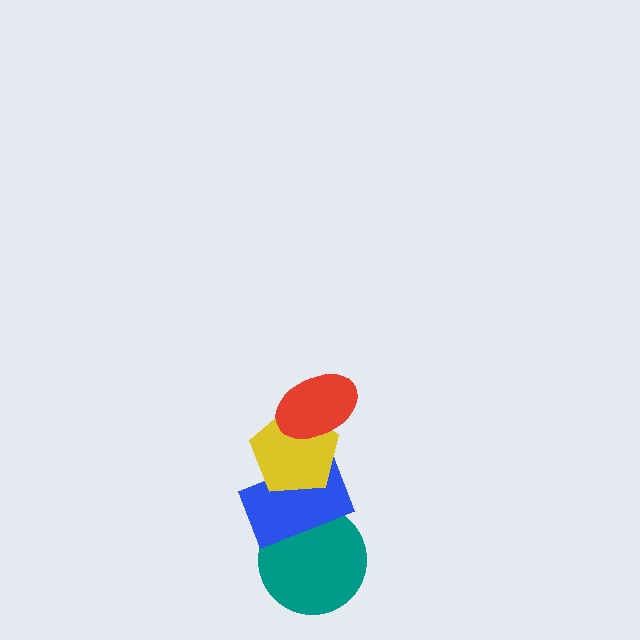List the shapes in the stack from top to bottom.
From top to bottom: the red ellipse, the yellow pentagon, the blue rectangle, the teal circle.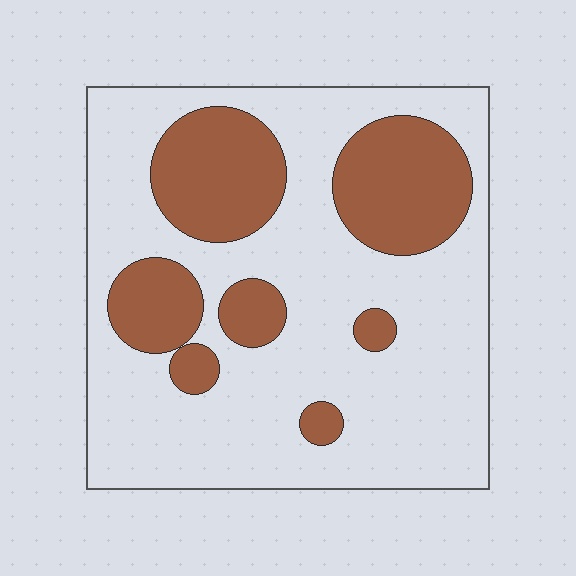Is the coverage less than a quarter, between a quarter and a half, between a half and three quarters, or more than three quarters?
Between a quarter and a half.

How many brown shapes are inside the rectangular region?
7.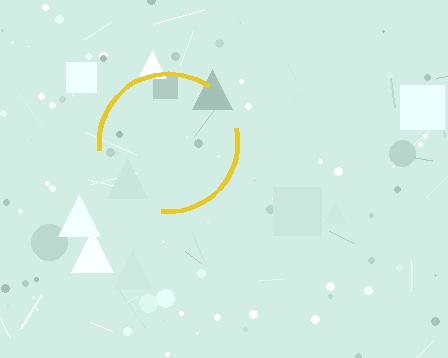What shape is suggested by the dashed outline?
The dashed outline suggests a circle.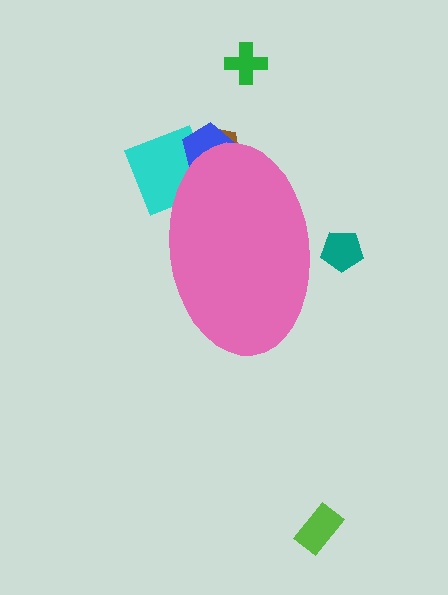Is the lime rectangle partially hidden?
No, the lime rectangle is fully visible.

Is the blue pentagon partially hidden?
Yes, the blue pentagon is partially hidden behind the pink ellipse.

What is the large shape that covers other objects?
A pink ellipse.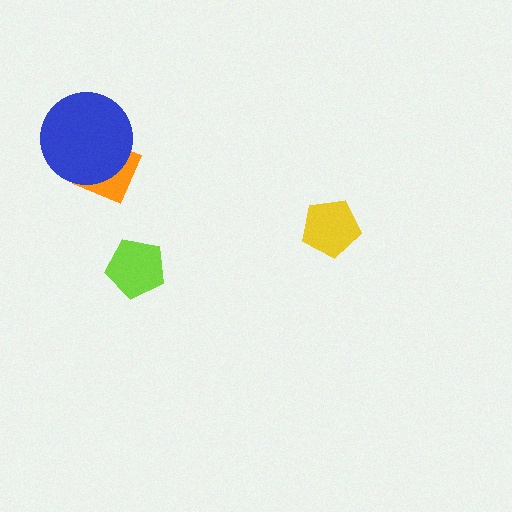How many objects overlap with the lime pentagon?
0 objects overlap with the lime pentagon.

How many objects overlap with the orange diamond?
1 object overlaps with the orange diamond.